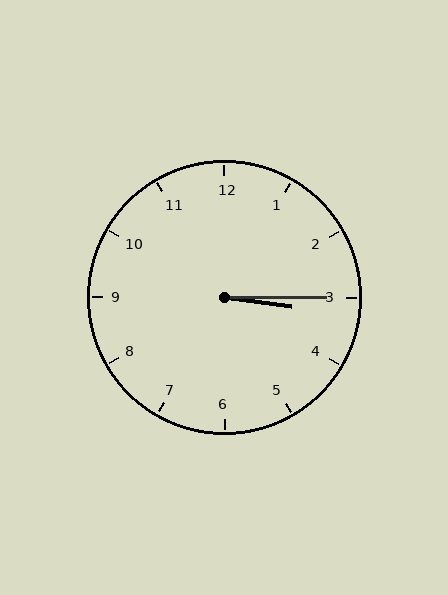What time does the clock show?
3:15.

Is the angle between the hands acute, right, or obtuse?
It is acute.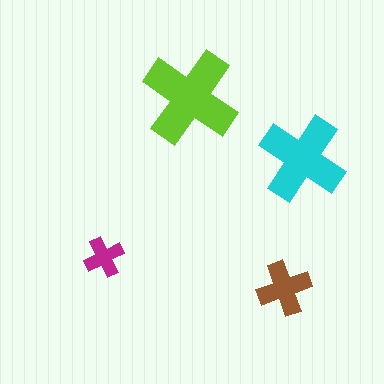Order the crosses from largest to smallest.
the lime one, the cyan one, the brown one, the magenta one.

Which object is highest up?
The lime cross is topmost.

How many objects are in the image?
There are 4 objects in the image.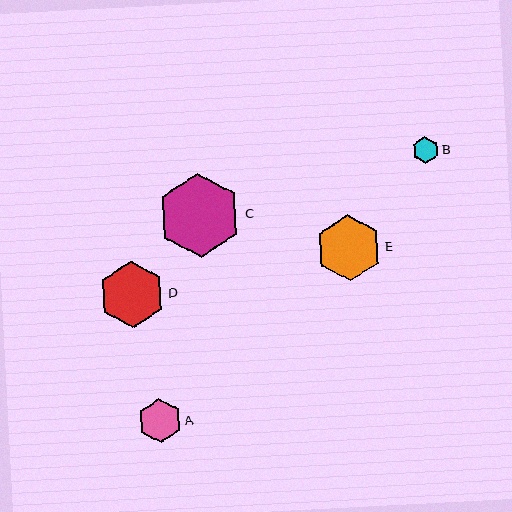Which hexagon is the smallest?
Hexagon B is the smallest with a size of approximately 27 pixels.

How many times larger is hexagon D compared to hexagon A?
Hexagon D is approximately 1.5 times the size of hexagon A.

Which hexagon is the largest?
Hexagon C is the largest with a size of approximately 83 pixels.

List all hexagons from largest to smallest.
From largest to smallest: C, D, E, A, B.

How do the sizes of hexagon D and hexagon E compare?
Hexagon D and hexagon E are approximately the same size.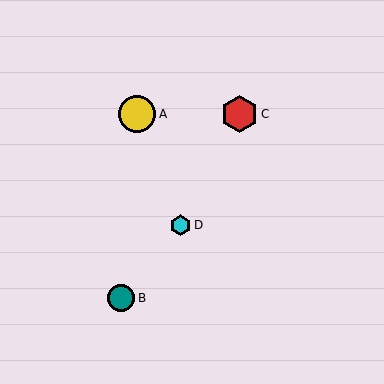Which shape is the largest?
The yellow circle (labeled A) is the largest.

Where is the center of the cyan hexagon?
The center of the cyan hexagon is at (181, 225).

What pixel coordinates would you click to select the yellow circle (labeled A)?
Click at (137, 114) to select the yellow circle A.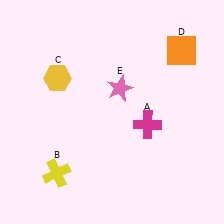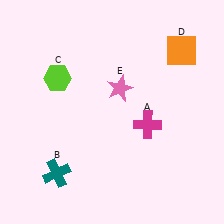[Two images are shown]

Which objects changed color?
B changed from yellow to teal. C changed from yellow to lime.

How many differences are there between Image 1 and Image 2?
There are 2 differences between the two images.